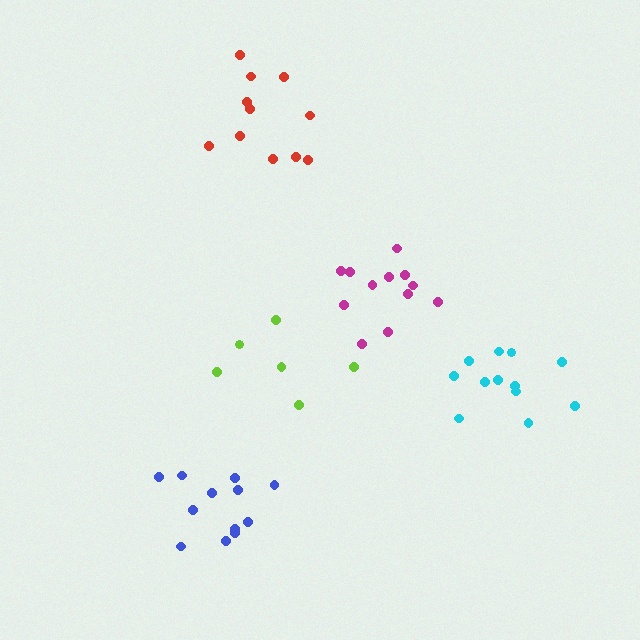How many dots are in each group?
Group 1: 12 dots, Group 2: 12 dots, Group 3: 12 dots, Group 4: 11 dots, Group 5: 6 dots (53 total).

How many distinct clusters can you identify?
There are 5 distinct clusters.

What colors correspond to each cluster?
The clusters are colored: blue, cyan, magenta, red, lime.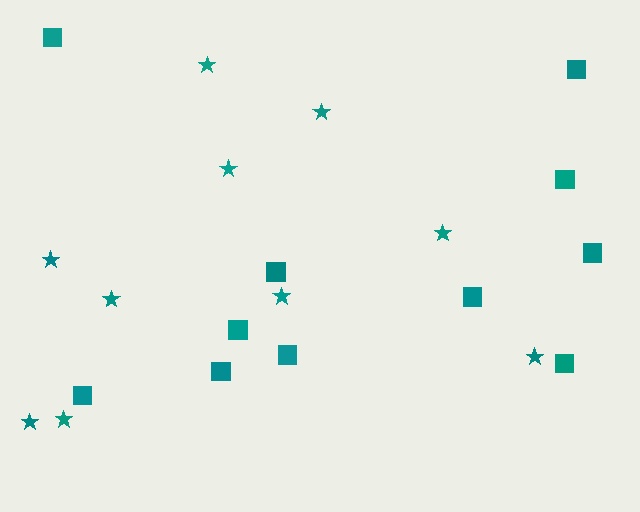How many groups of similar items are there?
There are 2 groups: one group of stars (10) and one group of squares (11).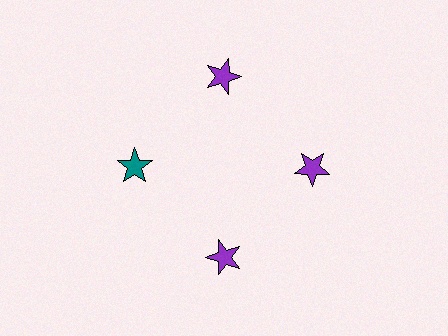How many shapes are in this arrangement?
There are 4 shapes arranged in a ring pattern.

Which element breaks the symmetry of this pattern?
The teal star at roughly the 9 o'clock position breaks the symmetry. All other shapes are purple stars.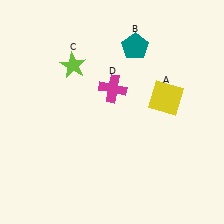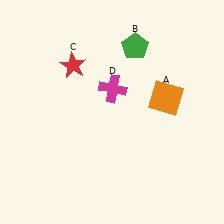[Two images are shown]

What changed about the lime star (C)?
In Image 1, C is lime. In Image 2, it changed to red.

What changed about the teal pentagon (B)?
In Image 1, B is teal. In Image 2, it changed to green.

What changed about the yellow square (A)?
In Image 1, A is yellow. In Image 2, it changed to orange.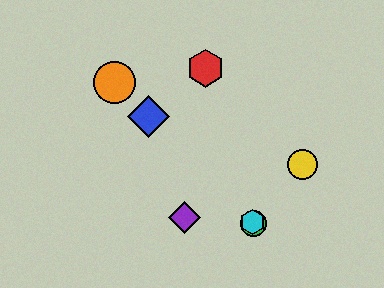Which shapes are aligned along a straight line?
The blue diamond, the green circle, the orange circle, the cyan hexagon are aligned along a straight line.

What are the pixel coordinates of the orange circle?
The orange circle is at (114, 83).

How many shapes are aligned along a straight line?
4 shapes (the blue diamond, the green circle, the orange circle, the cyan hexagon) are aligned along a straight line.